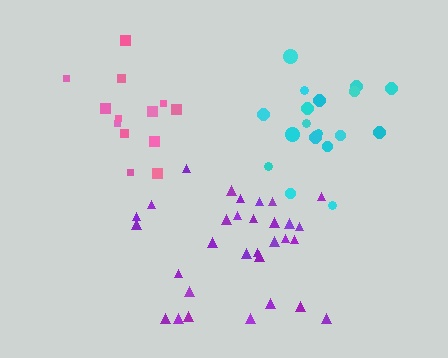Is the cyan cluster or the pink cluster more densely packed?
Cyan.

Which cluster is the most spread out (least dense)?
Pink.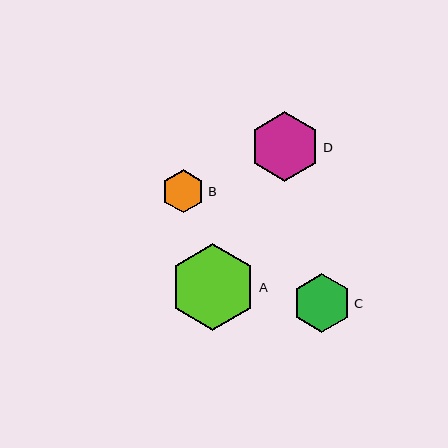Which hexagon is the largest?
Hexagon A is the largest with a size of approximately 86 pixels.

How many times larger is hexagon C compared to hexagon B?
Hexagon C is approximately 1.4 times the size of hexagon B.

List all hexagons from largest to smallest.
From largest to smallest: A, D, C, B.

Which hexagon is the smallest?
Hexagon B is the smallest with a size of approximately 43 pixels.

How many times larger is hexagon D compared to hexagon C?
Hexagon D is approximately 1.2 times the size of hexagon C.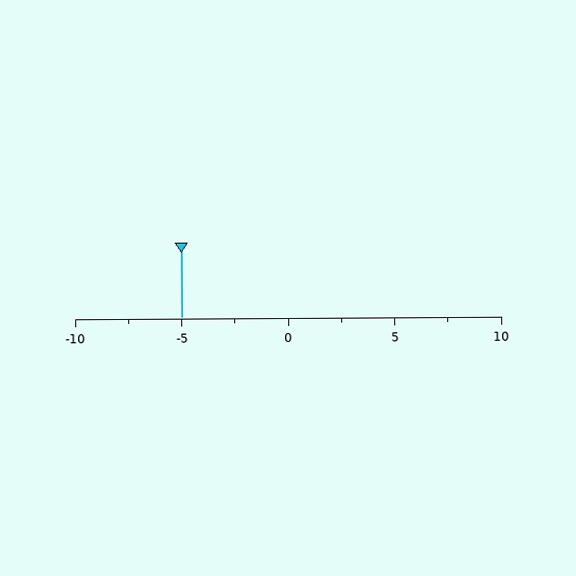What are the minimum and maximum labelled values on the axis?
The axis runs from -10 to 10.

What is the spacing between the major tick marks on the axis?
The major ticks are spaced 5 apart.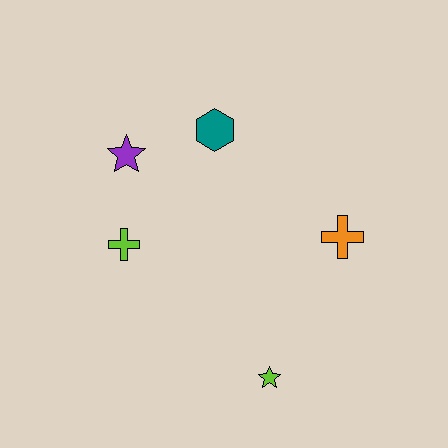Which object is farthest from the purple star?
The lime star is farthest from the purple star.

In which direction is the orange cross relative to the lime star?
The orange cross is above the lime star.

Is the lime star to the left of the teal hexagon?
No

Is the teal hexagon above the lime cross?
Yes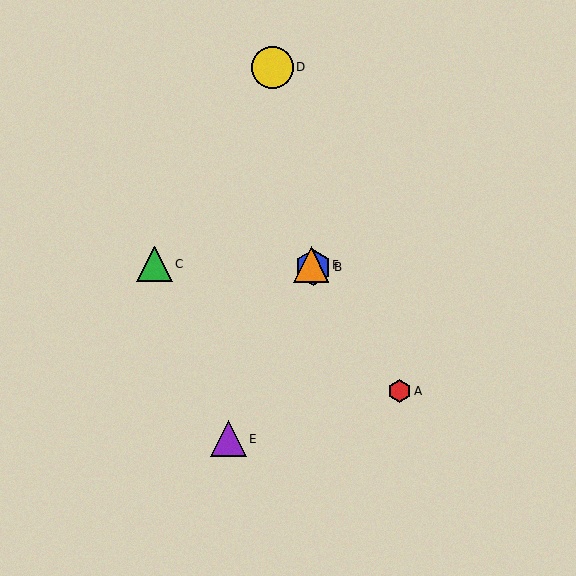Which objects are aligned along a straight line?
Objects A, B, F are aligned along a straight line.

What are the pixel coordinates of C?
Object C is at (154, 264).